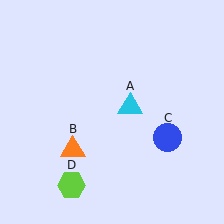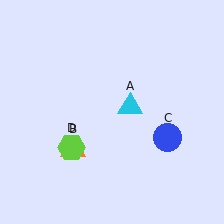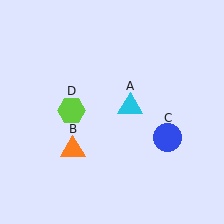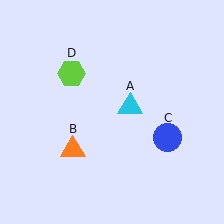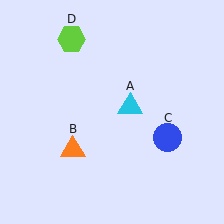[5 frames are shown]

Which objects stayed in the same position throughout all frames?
Cyan triangle (object A) and orange triangle (object B) and blue circle (object C) remained stationary.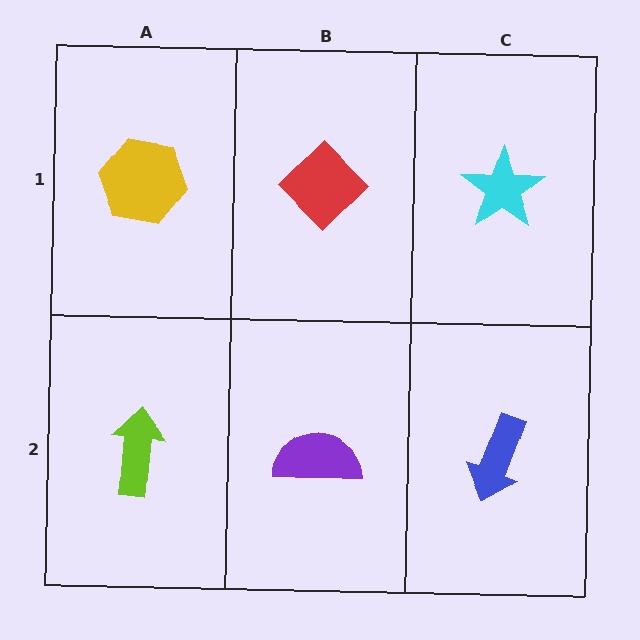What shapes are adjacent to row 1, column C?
A blue arrow (row 2, column C), a red diamond (row 1, column B).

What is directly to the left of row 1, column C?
A red diamond.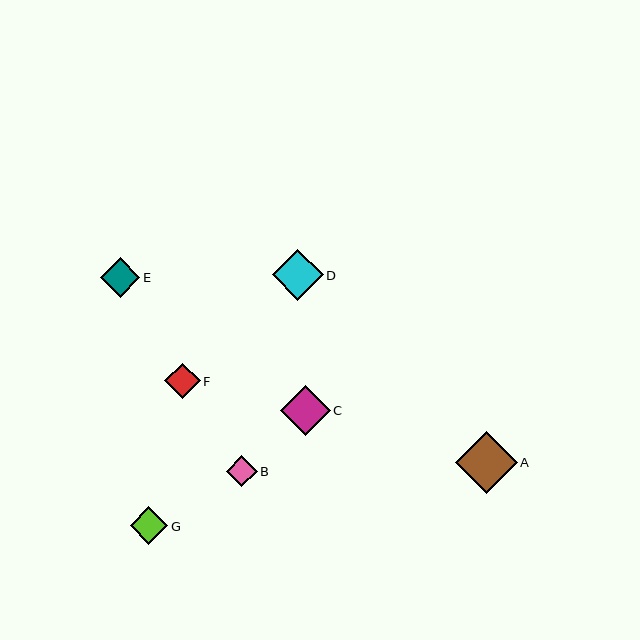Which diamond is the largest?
Diamond A is the largest with a size of approximately 62 pixels.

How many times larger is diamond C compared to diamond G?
Diamond C is approximately 1.3 times the size of diamond G.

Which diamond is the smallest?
Diamond B is the smallest with a size of approximately 31 pixels.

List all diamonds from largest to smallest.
From largest to smallest: A, D, C, E, G, F, B.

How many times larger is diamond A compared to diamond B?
Diamond A is approximately 2.0 times the size of diamond B.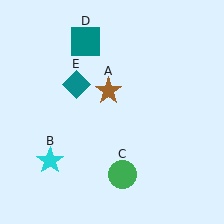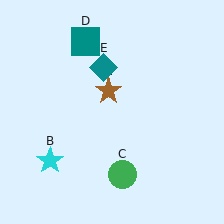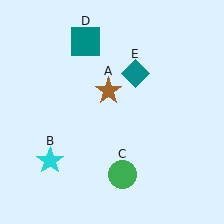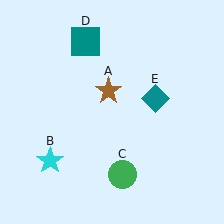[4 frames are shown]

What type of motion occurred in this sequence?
The teal diamond (object E) rotated clockwise around the center of the scene.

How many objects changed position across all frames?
1 object changed position: teal diamond (object E).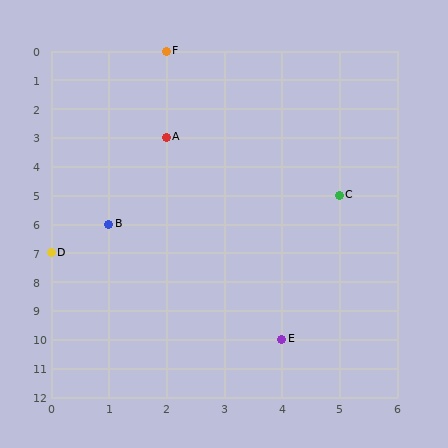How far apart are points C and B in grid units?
Points C and B are 4 columns and 1 row apart (about 4.1 grid units diagonally).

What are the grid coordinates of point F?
Point F is at grid coordinates (2, 0).